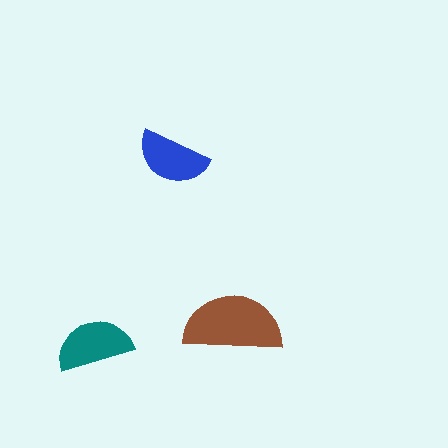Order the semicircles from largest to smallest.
the brown one, the teal one, the blue one.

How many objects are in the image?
There are 3 objects in the image.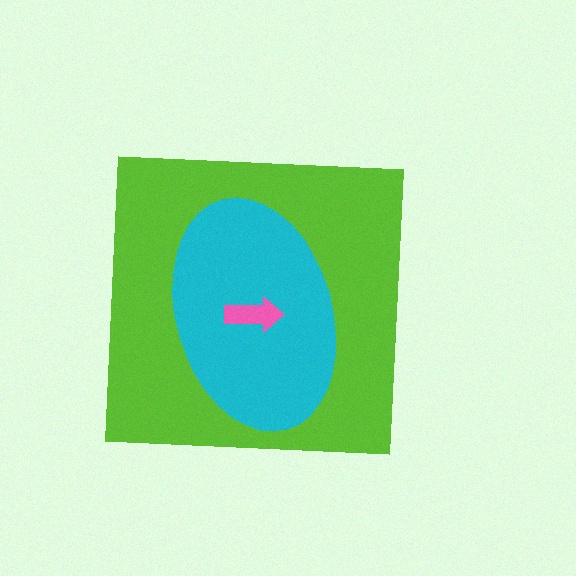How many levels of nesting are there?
3.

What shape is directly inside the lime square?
The cyan ellipse.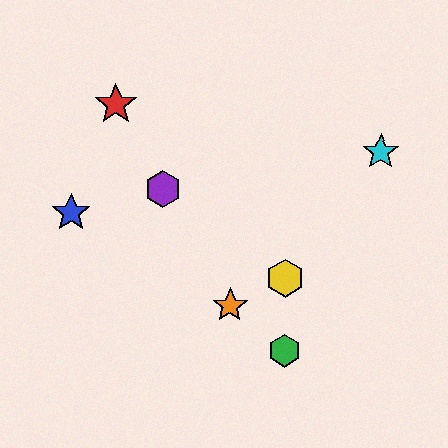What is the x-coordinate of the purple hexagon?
The purple hexagon is at x≈163.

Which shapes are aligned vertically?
The green hexagon, the yellow hexagon are aligned vertically.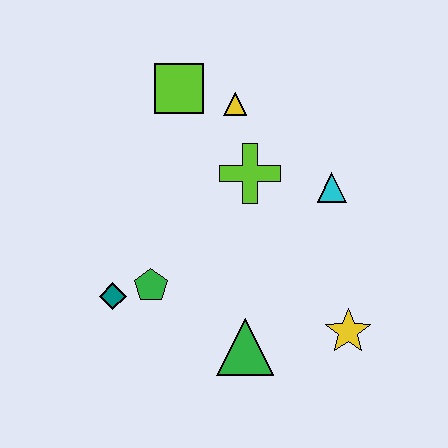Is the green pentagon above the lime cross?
No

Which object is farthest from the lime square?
The yellow star is farthest from the lime square.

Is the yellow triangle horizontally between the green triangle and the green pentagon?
Yes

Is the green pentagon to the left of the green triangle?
Yes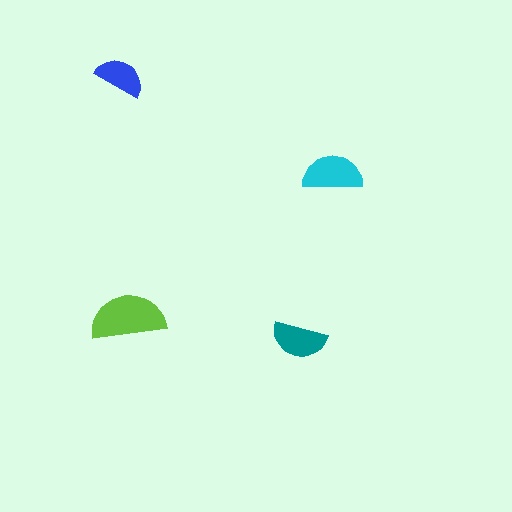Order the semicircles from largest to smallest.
the lime one, the cyan one, the teal one, the blue one.